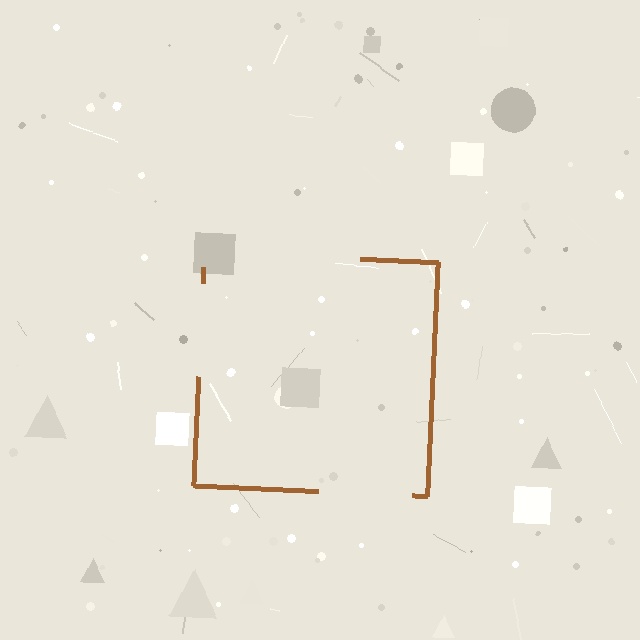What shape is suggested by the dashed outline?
The dashed outline suggests a square.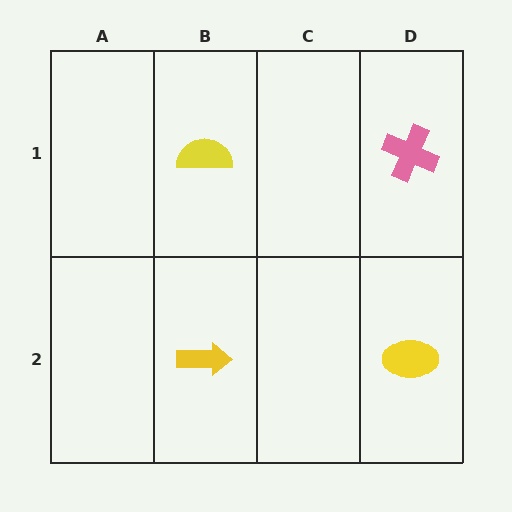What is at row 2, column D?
A yellow ellipse.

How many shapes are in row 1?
2 shapes.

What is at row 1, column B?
A yellow semicircle.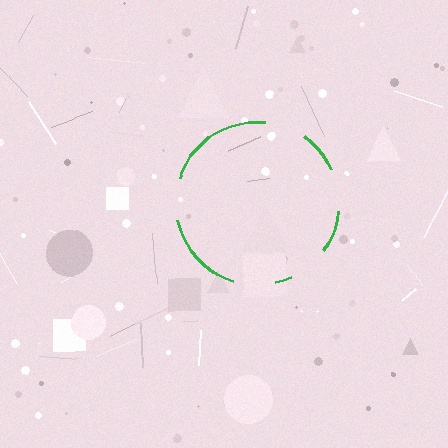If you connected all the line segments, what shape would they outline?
They would outline a circle.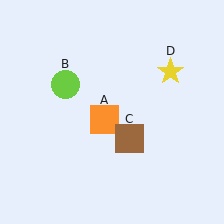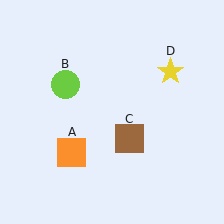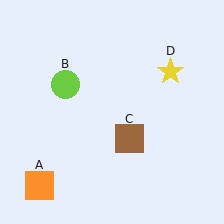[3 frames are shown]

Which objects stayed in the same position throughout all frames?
Lime circle (object B) and brown square (object C) and yellow star (object D) remained stationary.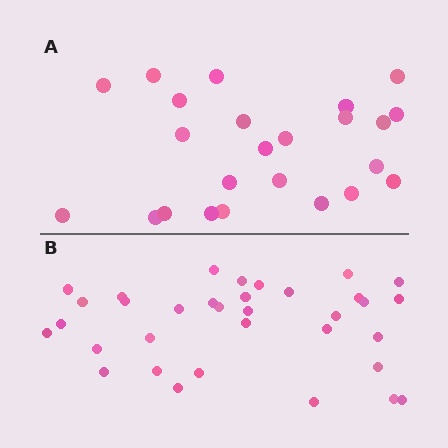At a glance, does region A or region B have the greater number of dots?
Region B (the bottom region) has more dots.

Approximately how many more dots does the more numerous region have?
Region B has roughly 10 or so more dots than region A.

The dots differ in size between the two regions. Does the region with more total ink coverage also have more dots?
No. Region A has more total ink coverage because its dots are larger, but region B actually contains more individual dots. Total area can be misleading — the number of items is what matters here.